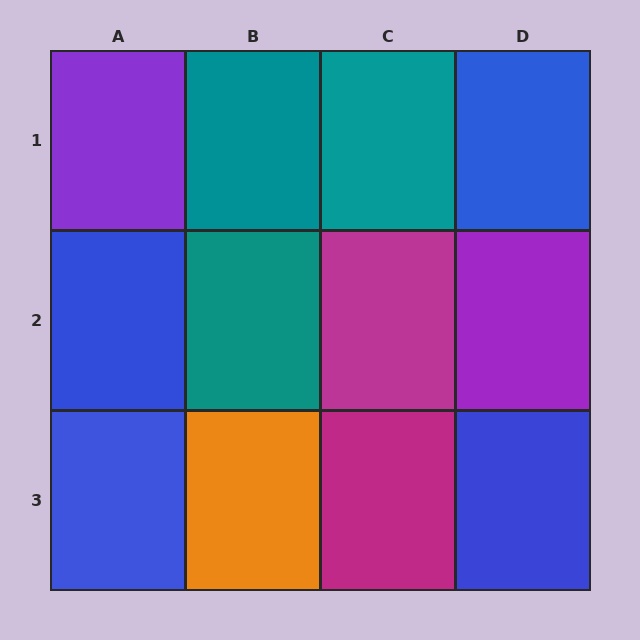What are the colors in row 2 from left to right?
Blue, teal, magenta, purple.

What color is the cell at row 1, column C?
Teal.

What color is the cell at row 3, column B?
Orange.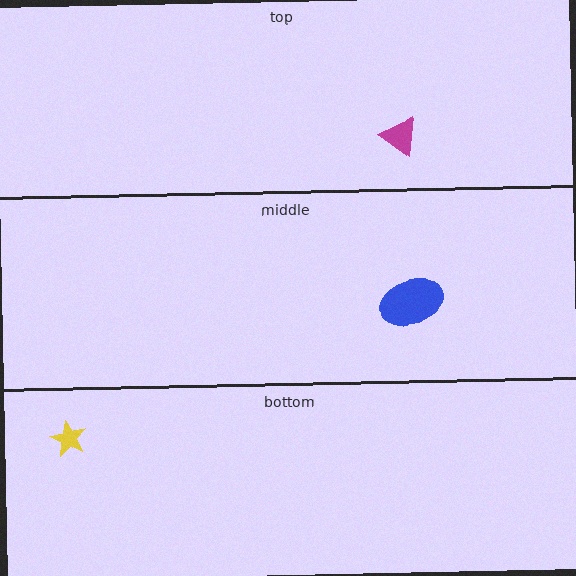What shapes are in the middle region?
The blue ellipse.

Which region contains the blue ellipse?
The middle region.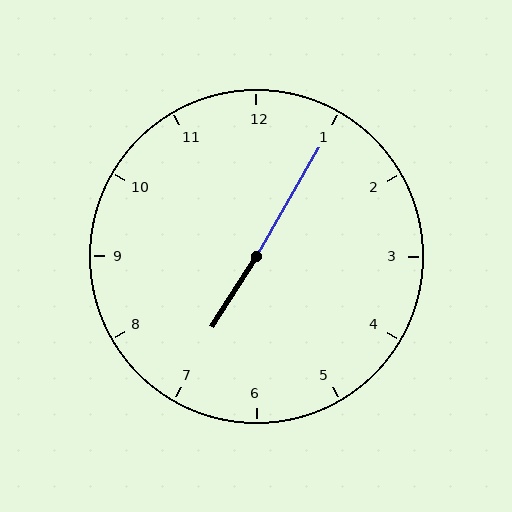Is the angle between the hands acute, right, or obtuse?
It is obtuse.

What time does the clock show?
7:05.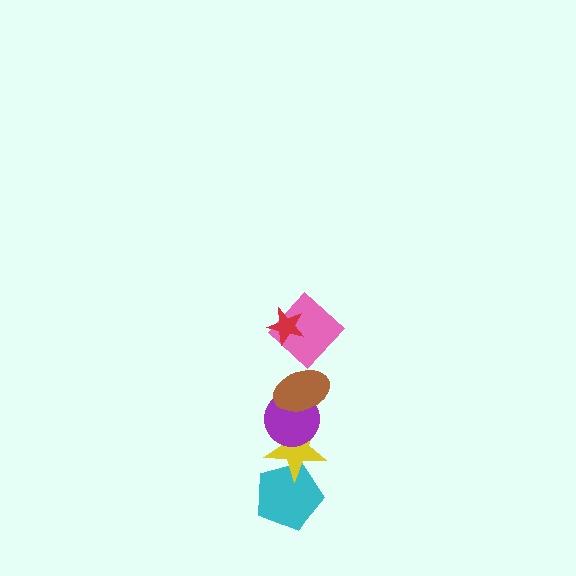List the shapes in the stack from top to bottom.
From top to bottom: the red star, the pink diamond, the brown ellipse, the purple circle, the yellow star, the cyan pentagon.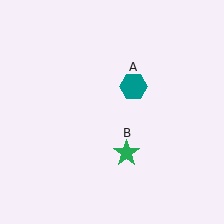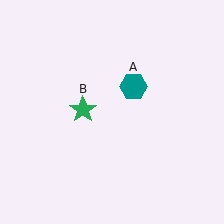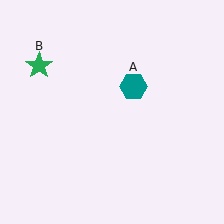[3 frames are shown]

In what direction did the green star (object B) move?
The green star (object B) moved up and to the left.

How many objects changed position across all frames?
1 object changed position: green star (object B).